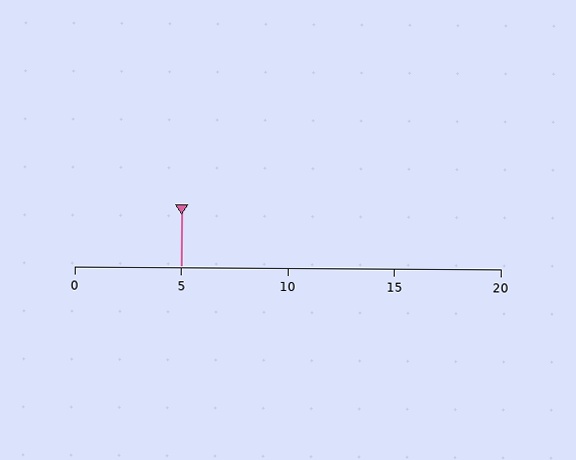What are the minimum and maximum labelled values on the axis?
The axis runs from 0 to 20.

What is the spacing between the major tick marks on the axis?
The major ticks are spaced 5 apart.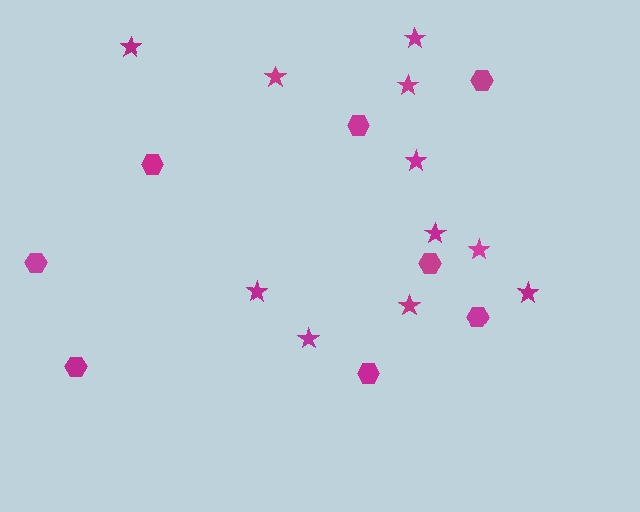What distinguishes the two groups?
There are 2 groups: one group of stars (11) and one group of hexagons (8).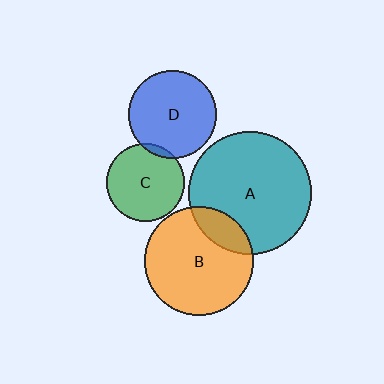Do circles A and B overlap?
Yes.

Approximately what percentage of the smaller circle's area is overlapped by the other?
Approximately 20%.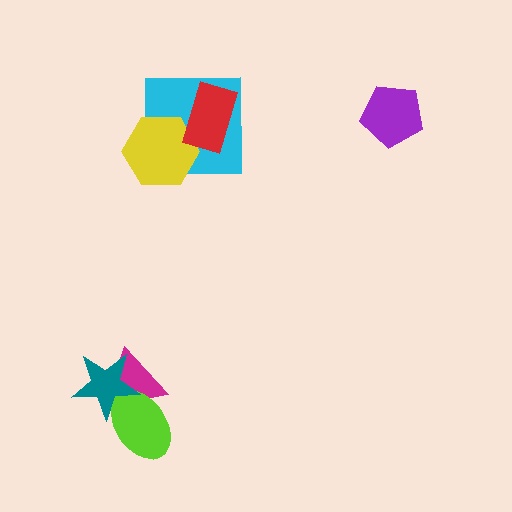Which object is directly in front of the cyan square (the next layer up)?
The yellow hexagon is directly in front of the cyan square.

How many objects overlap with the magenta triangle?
2 objects overlap with the magenta triangle.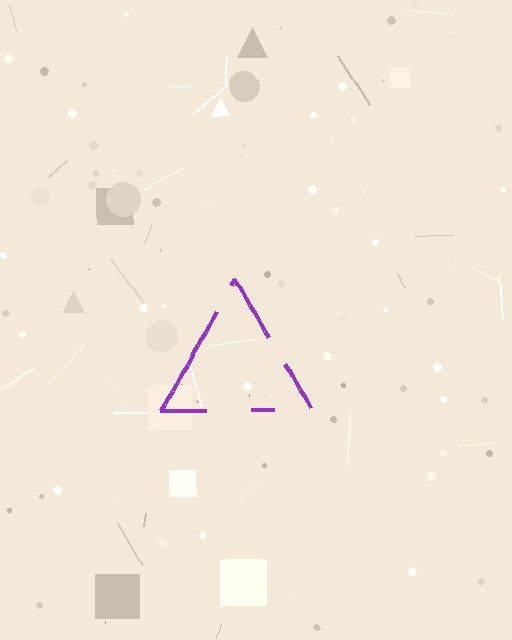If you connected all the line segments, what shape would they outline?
They would outline a triangle.